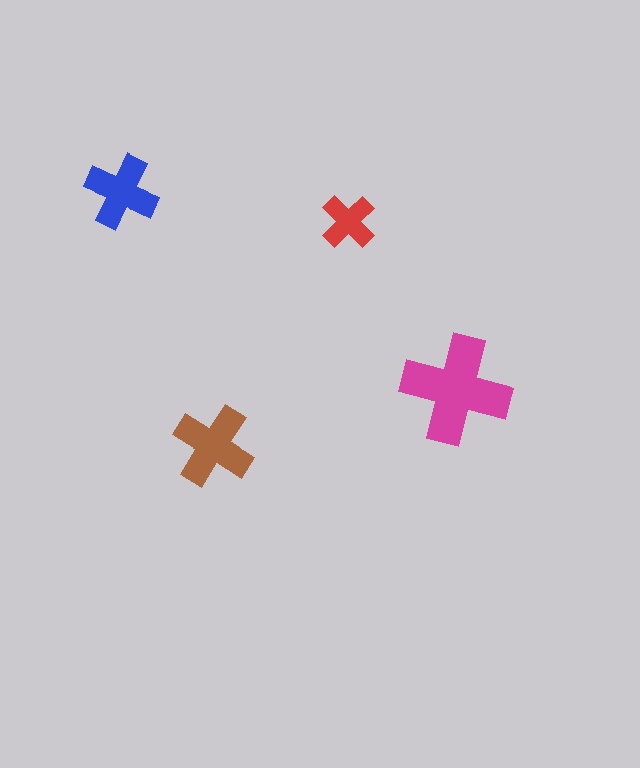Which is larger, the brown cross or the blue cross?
The brown one.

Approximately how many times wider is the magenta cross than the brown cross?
About 1.5 times wider.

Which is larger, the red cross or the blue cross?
The blue one.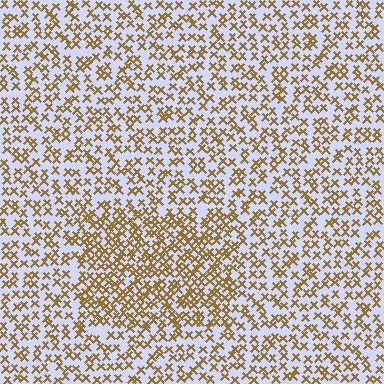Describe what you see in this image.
The image contains small brown elements arranged at two different densities. A rectangle-shaped region is visible where the elements are more densely packed than the surrounding area.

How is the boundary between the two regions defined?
The boundary is defined by a change in element density (approximately 1.7x ratio). All elements are the same color, size, and shape.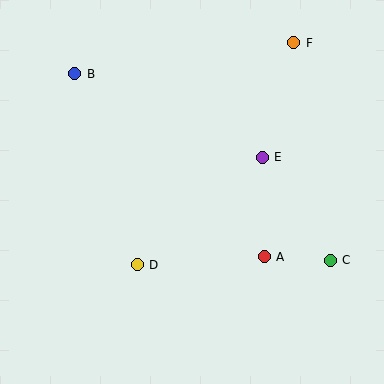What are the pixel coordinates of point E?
Point E is at (262, 157).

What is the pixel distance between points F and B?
The distance between F and B is 221 pixels.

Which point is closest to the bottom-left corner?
Point D is closest to the bottom-left corner.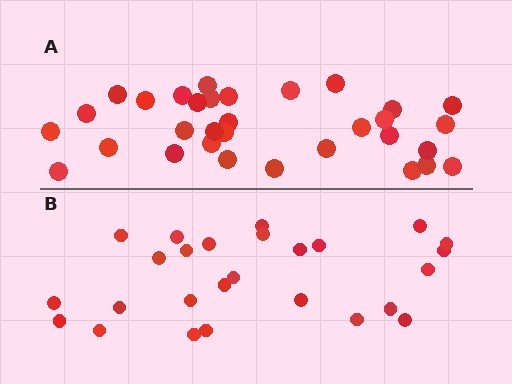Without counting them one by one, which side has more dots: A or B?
Region A (the top region) has more dots.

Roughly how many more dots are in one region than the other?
Region A has about 6 more dots than region B.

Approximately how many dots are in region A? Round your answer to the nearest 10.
About 30 dots. (The exact count is 32, which rounds to 30.)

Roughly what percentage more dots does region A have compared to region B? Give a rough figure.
About 25% more.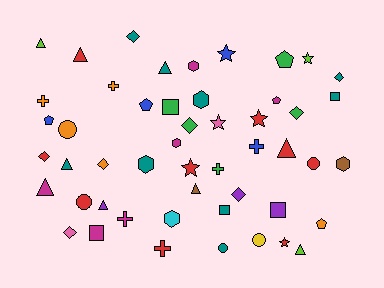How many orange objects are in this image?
There are 5 orange objects.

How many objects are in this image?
There are 50 objects.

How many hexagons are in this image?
There are 6 hexagons.